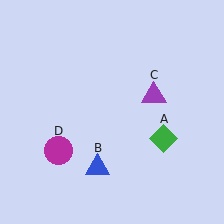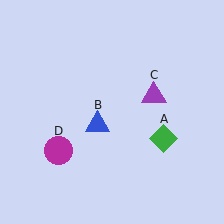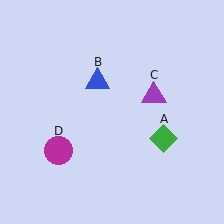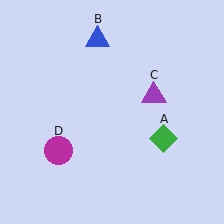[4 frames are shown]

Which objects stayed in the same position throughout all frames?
Green diamond (object A) and purple triangle (object C) and magenta circle (object D) remained stationary.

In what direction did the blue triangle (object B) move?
The blue triangle (object B) moved up.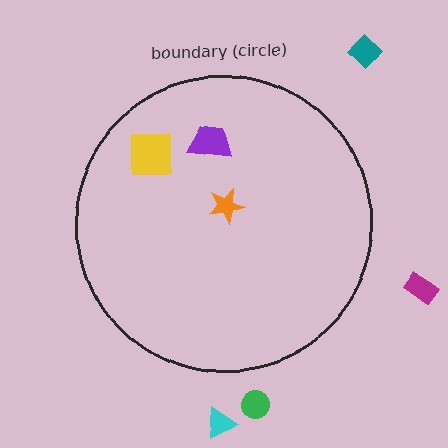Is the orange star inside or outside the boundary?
Inside.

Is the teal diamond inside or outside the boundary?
Outside.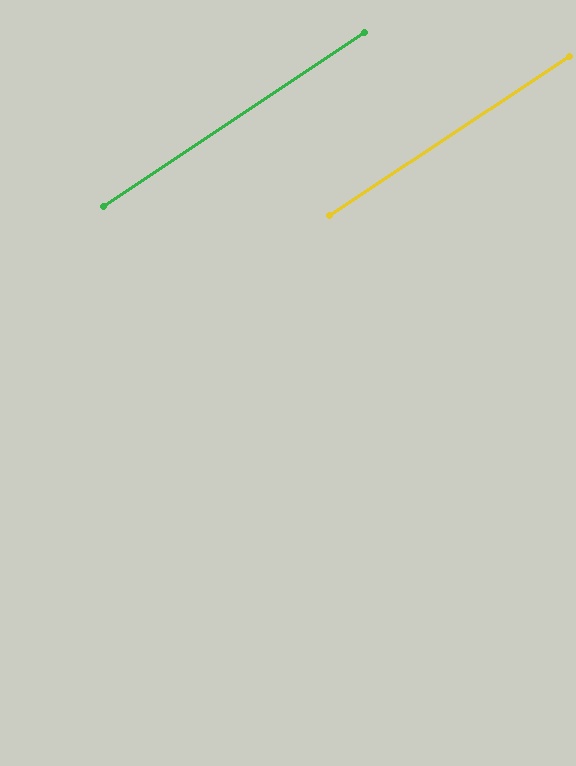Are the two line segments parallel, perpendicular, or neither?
Parallel — their directions differ by only 0.2°.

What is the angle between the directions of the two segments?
Approximately 0 degrees.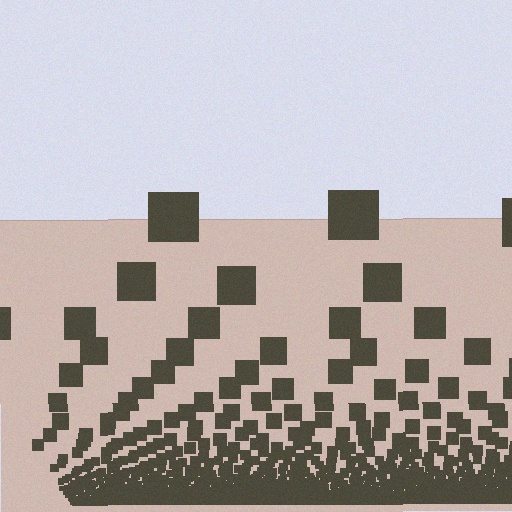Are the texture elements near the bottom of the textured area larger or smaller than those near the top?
Smaller. The gradient is inverted — elements near the bottom are smaller and denser.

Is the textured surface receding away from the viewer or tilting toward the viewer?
The surface appears to tilt toward the viewer. Texture elements get larger and sparser toward the top.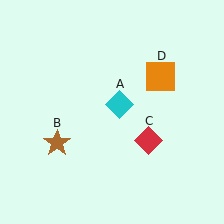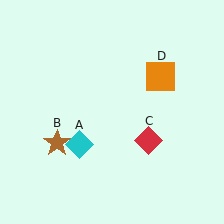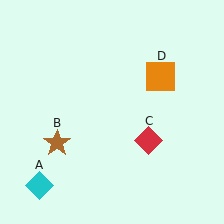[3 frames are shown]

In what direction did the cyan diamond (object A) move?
The cyan diamond (object A) moved down and to the left.